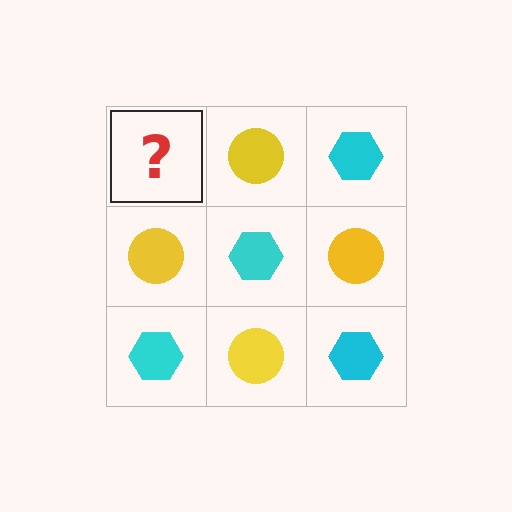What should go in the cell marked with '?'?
The missing cell should contain a cyan hexagon.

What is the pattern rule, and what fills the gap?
The rule is that it alternates cyan hexagon and yellow circle in a checkerboard pattern. The gap should be filled with a cyan hexagon.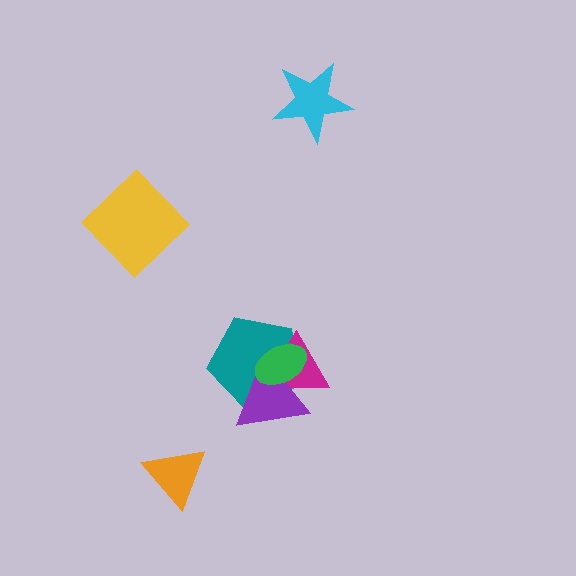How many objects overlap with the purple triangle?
3 objects overlap with the purple triangle.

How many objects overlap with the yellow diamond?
0 objects overlap with the yellow diamond.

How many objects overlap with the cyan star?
0 objects overlap with the cyan star.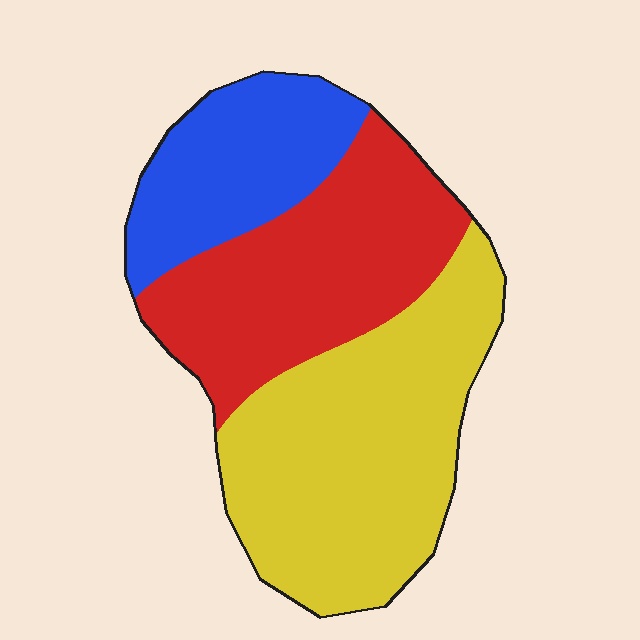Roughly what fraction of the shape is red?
Red covers 34% of the shape.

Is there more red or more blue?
Red.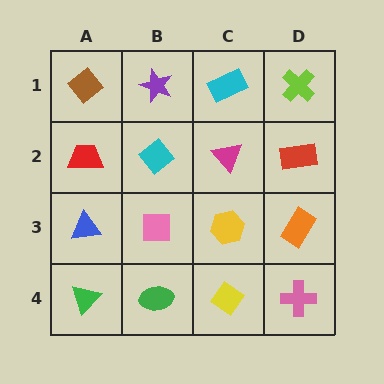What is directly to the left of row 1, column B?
A brown diamond.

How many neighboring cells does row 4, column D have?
2.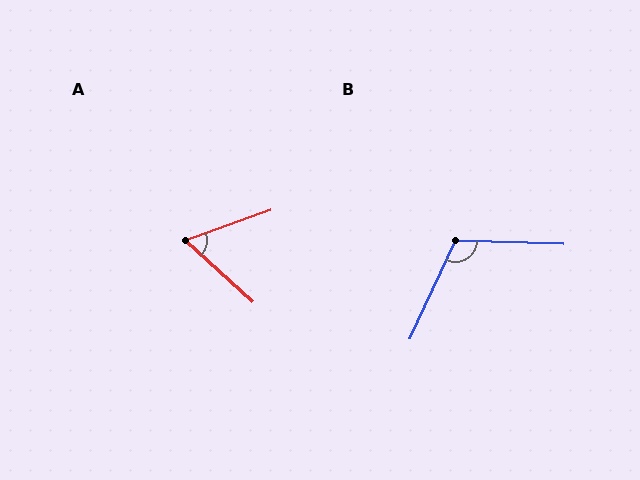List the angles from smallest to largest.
A (62°), B (113°).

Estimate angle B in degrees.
Approximately 113 degrees.